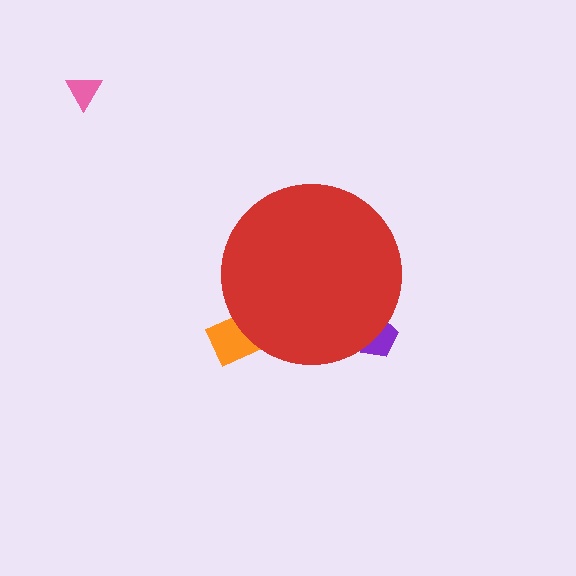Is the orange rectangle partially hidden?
Yes, the orange rectangle is partially hidden behind the red circle.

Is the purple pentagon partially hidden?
Yes, the purple pentagon is partially hidden behind the red circle.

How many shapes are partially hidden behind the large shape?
2 shapes are partially hidden.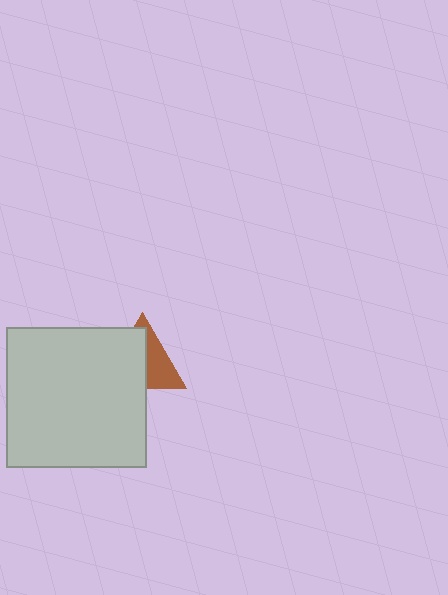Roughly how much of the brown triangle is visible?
A small part of it is visible (roughly 43%).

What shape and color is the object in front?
The object in front is a light gray square.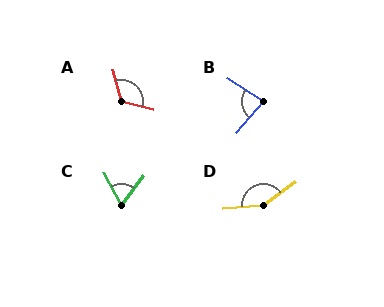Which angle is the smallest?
C, at approximately 64 degrees.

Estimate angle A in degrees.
Approximately 119 degrees.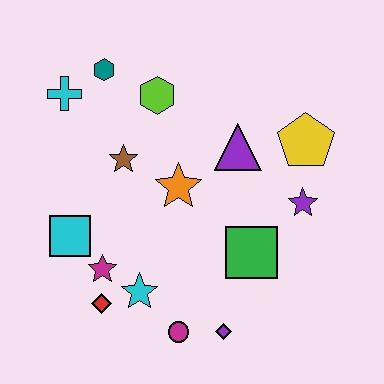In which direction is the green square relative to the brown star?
The green square is to the right of the brown star.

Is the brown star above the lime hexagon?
No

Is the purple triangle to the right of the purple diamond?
Yes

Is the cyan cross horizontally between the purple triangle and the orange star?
No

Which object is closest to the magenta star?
The red diamond is closest to the magenta star.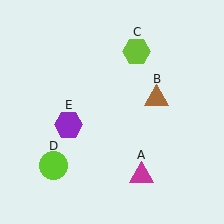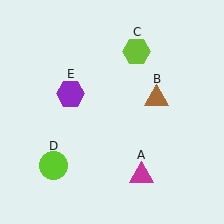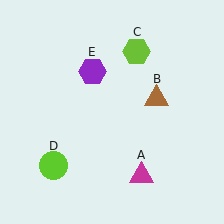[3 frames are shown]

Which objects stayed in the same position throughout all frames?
Magenta triangle (object A) and brown triangle (object B) and lime hexagon (object C) and lime circle (object D) remained stationary.